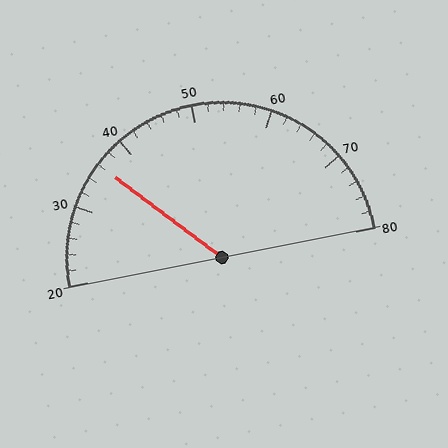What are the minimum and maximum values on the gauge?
The gauge ranges from 20 to 80.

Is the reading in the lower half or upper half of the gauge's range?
The reading is in the lower half of the range (20 to 80).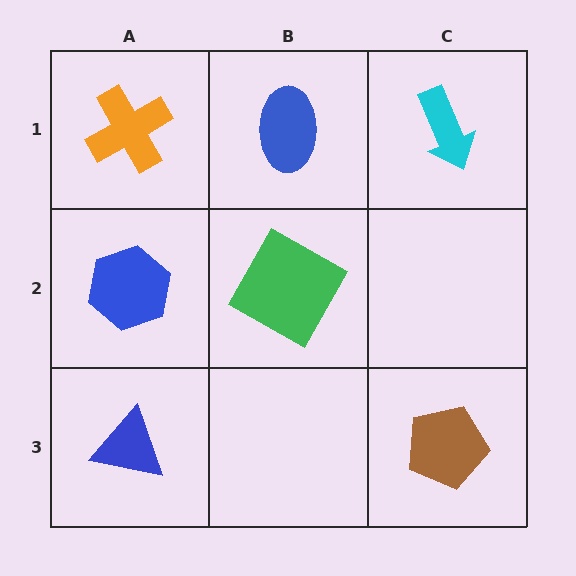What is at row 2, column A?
A blue hexagon.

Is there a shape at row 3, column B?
No, that cell is empty.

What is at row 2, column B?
A green square.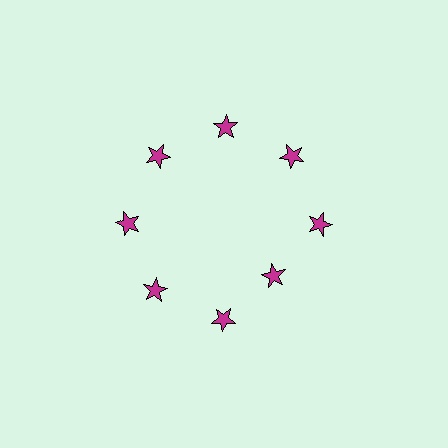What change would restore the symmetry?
The symmetry would be restored by moving it outward, back onto the ring so that all 8 stars sit at equal angles and equal distance from the center.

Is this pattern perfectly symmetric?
No. The 8 magenta stars are arranged in a ring, but one element near the 4 o'clock position is pulled inward toward the center, breaking the 8-fold rotational symmetry.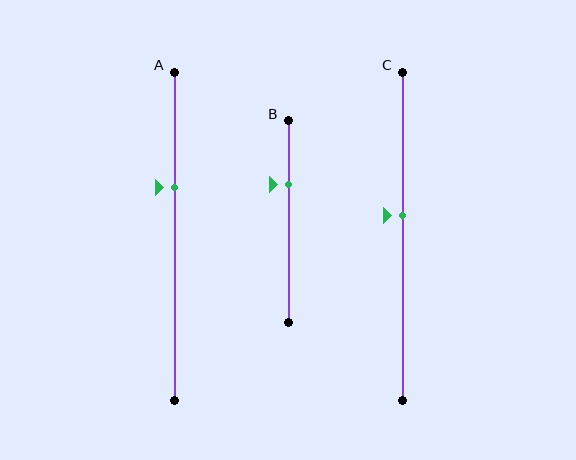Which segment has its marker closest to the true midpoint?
Segment C has its marker closest to the true midpoint.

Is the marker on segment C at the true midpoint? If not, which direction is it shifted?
No, the marker on segment C is shifted upward by about 6% of the segment length.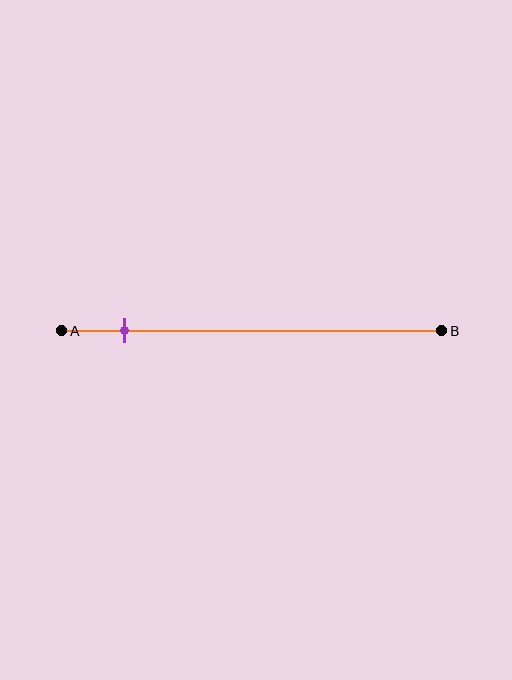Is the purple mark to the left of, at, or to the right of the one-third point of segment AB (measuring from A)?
The purple mark is to the left of the one-third point of segment AB.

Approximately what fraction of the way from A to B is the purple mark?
The purple mark is approximately 15% of the way from A to B.